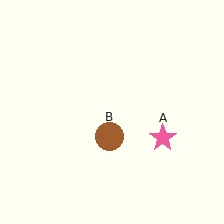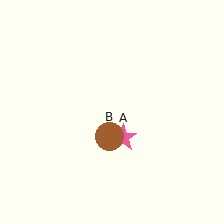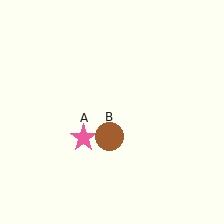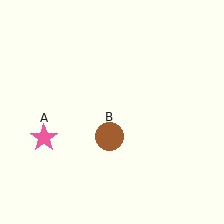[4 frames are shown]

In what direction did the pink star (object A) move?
The pink star (object A) moved left.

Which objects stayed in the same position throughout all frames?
Brown circle (object B) remained stationary.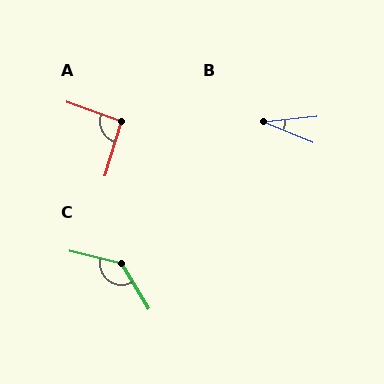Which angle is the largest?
C, at approximately 135 degrees.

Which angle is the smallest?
B, at approximately 28 degrees.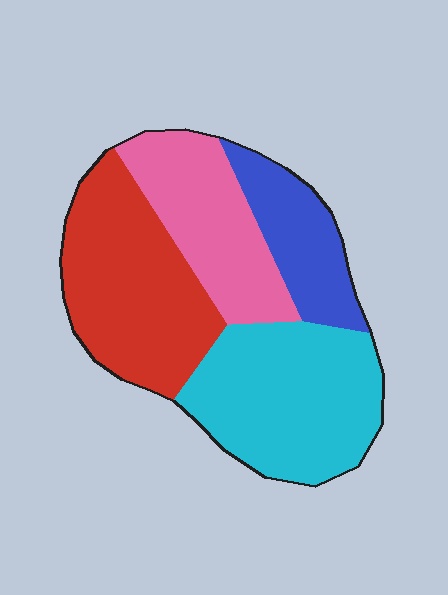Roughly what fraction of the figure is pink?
Pink covers around 20% of the figure.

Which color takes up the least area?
Blue, at roughly 15%.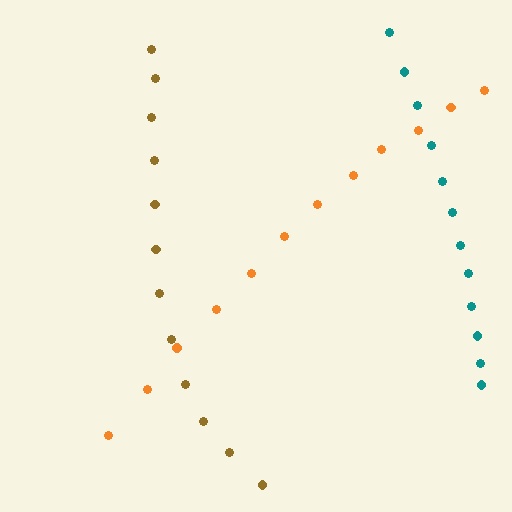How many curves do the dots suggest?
There are 3 distinct paths.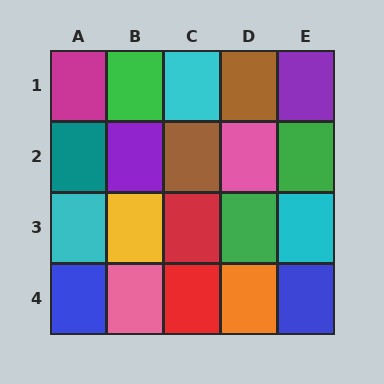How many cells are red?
2 cells are red.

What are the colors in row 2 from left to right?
Teal, purple, brown, pink, green.